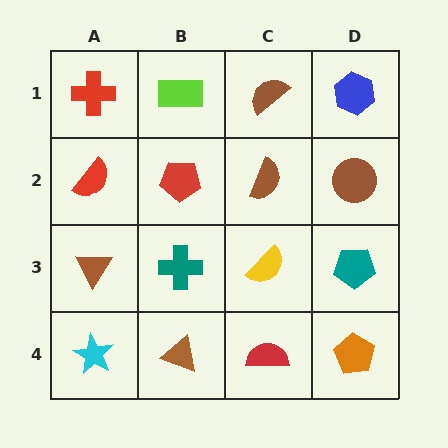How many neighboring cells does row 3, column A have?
3.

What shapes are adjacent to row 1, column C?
A brown semicircle (row 2, column C), a lime rectangle (row 1, column B), a blue hexagon (row 1, column D).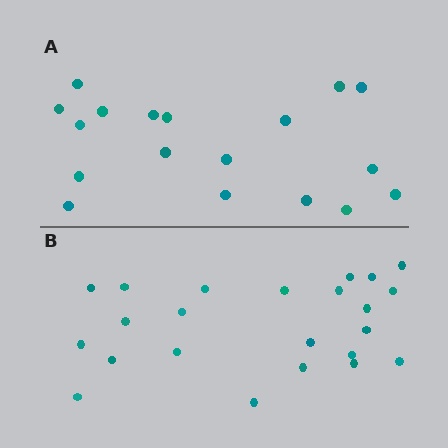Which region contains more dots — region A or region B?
Region B (the bottom region) has more dots.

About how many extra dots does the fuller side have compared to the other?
Region B has about 5 more dots than region A.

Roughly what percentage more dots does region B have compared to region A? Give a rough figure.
About 30% more.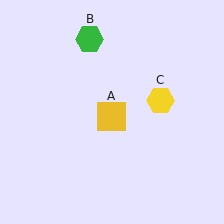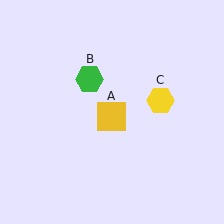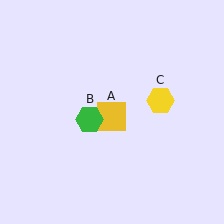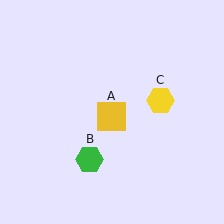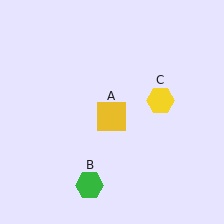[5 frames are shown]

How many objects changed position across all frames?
1 object changed position: green hexagon (object B).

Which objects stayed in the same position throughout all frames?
Yellow square (object A) and yellow hexagon (object C) remained stationary.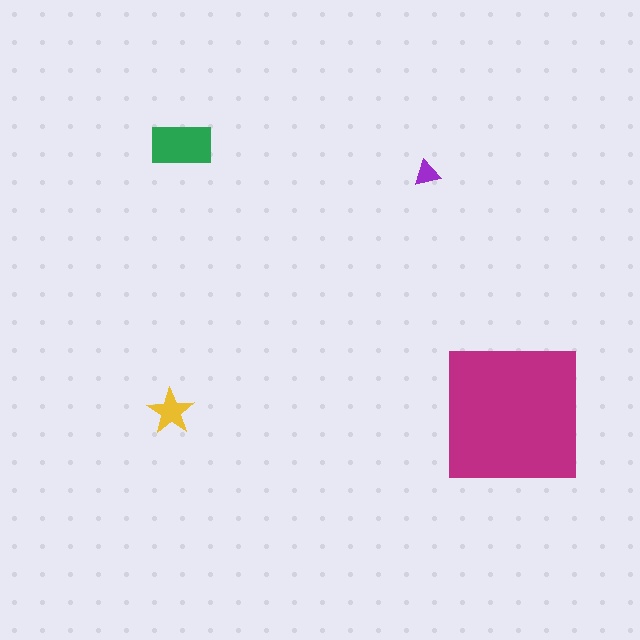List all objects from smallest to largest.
The purple triangle, the yellow star, the green rectangle, the magenta square.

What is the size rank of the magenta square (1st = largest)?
1st.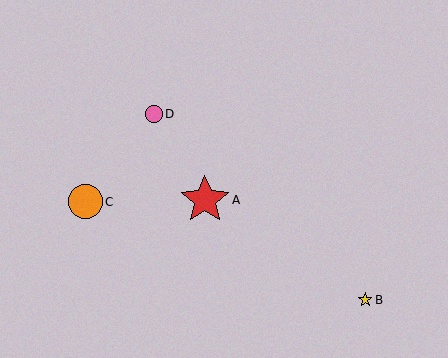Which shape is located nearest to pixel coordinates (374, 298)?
The yellow star (labeled B) at (365, 299) is nearest to that location.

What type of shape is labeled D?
Shape D is a pink circle.